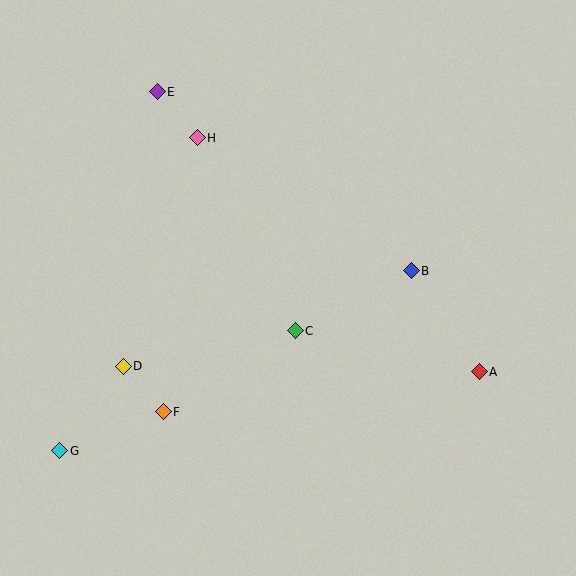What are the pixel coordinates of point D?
Point D is at (123, 366).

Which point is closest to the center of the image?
Point C at (295, 331) is closest to the center.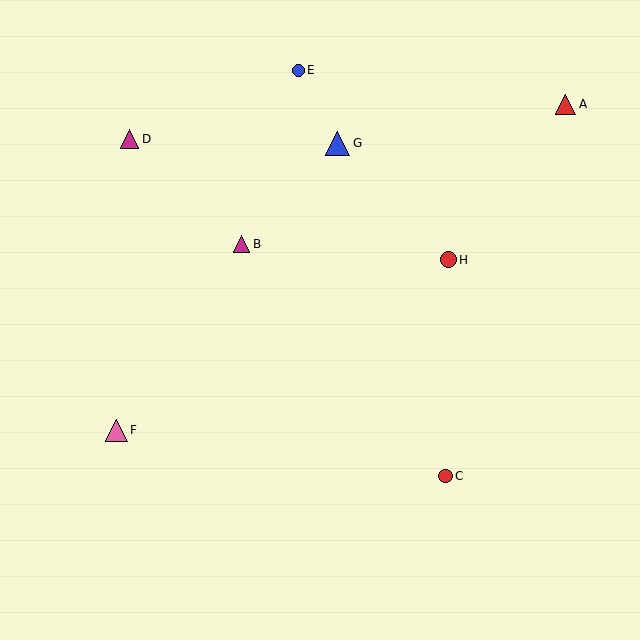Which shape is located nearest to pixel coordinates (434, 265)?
The red circle (labeled H) at (448, 260) is nearest to that location.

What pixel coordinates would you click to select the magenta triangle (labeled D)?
Click at (130, 139) to select the magenta triangle D.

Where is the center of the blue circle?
The center of the blue circle is at (298, 70).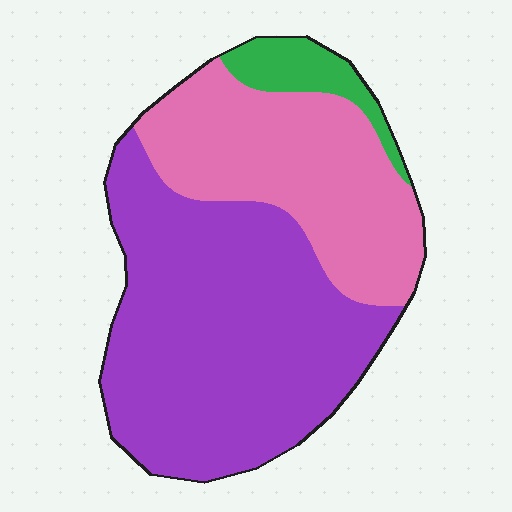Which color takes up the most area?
Purple, at roughly 60%.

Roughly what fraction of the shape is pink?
Pink takes up about one third (1/3) of the shape.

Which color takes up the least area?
Green, at roughly 5%.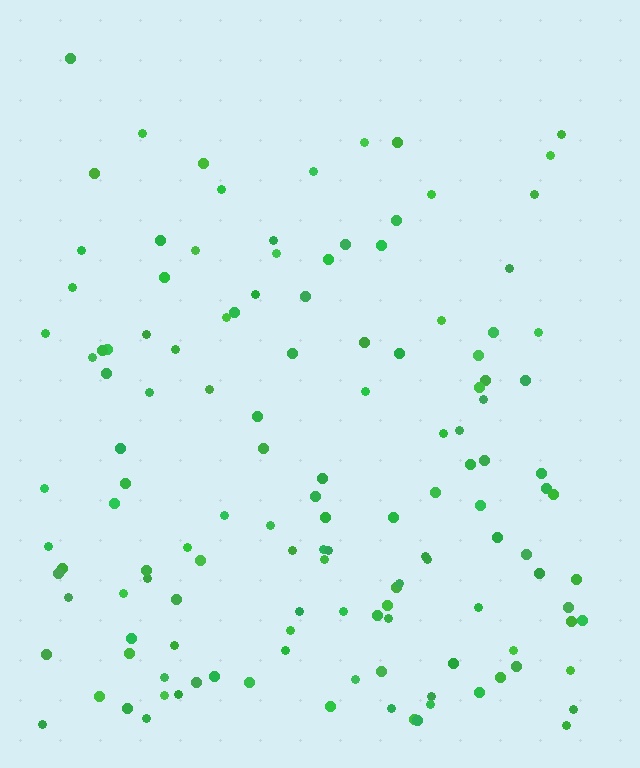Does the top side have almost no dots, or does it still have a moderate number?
Still a moderate number, just noticeably fewer than the bottom.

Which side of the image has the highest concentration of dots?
The bottom.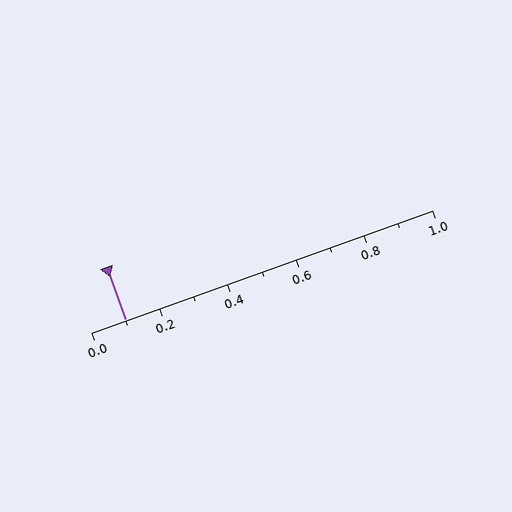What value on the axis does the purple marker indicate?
The marker indicates approximately 0.1.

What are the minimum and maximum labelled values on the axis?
The axis runs from 0.0 to 1.0.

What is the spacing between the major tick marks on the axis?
The major ticks are spaced 0.2 apart.